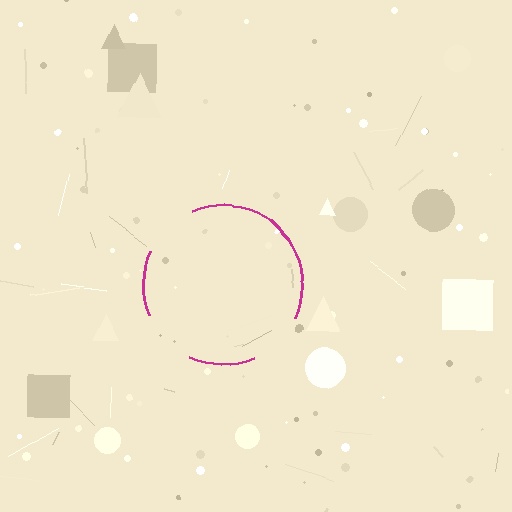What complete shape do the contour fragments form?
The contour fragments form a circle.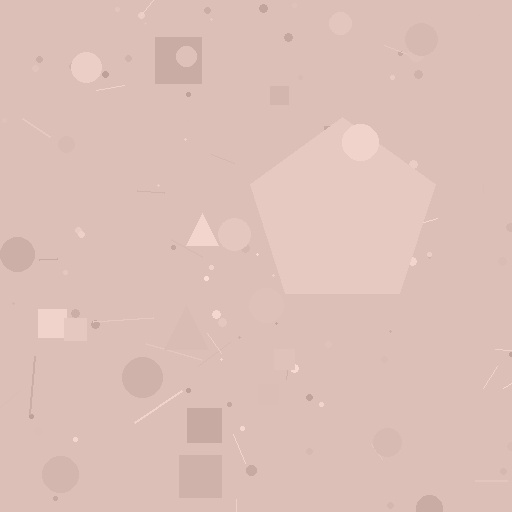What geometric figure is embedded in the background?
A pentagon is embedded in the background.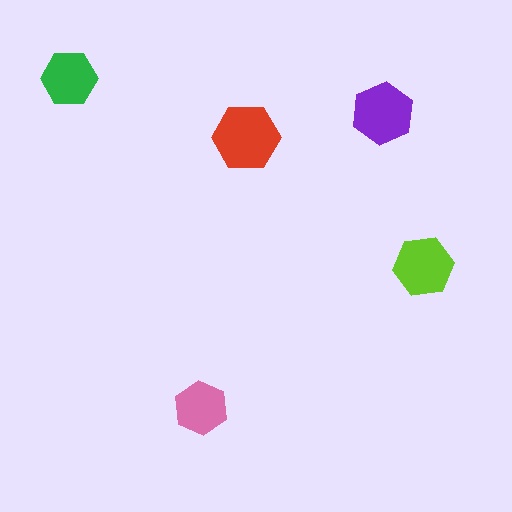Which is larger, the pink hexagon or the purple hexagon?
The purple one.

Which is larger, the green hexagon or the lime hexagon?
The lime one.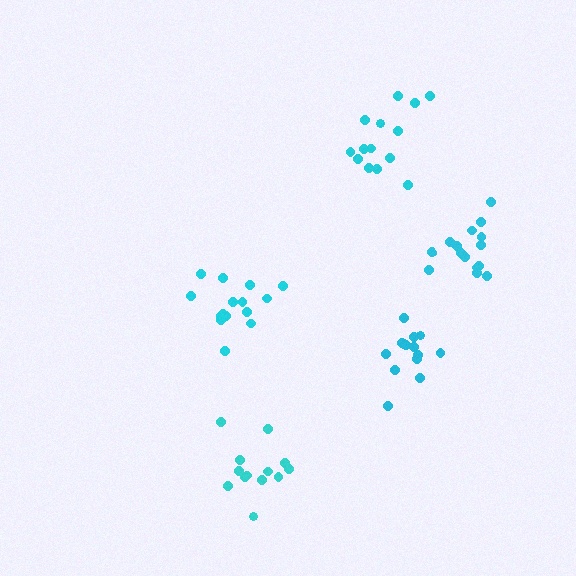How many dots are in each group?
Group 1: 14 dots, Group 2: 14 dots, Group 3: 16 dots, Group 4: 13 dots, Group 5: 16 dots (73 total).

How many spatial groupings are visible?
There are 5 spatial groupings.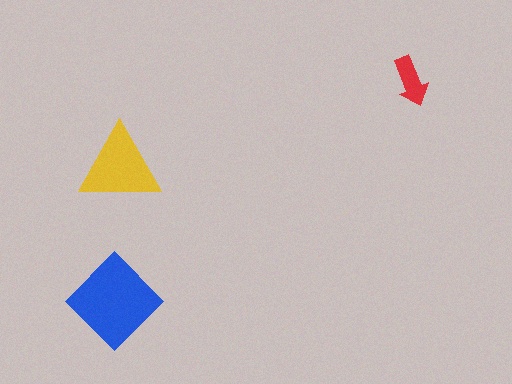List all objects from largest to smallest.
The blue diamond, the yellow triangle, the red arrow.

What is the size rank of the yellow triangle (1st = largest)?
2nd.